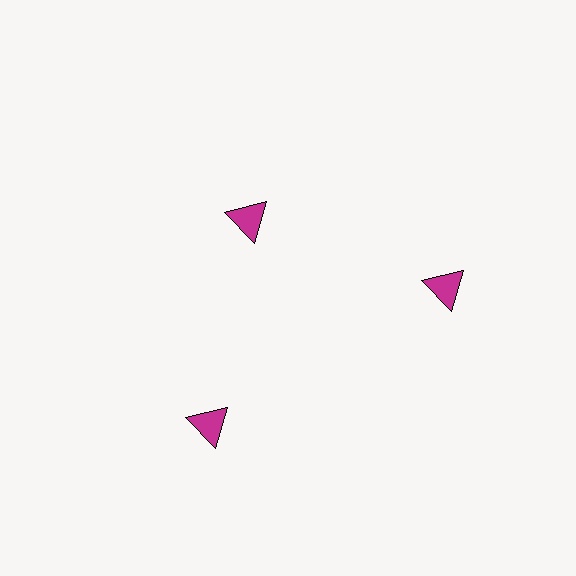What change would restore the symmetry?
The symmetry would be restored by moving it outward, back onto the ring so that all 3 triangles sit at equal angles and equal distance from the center.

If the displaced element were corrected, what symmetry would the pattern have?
It would have 3-fold rotational symmetry — the pattern would map onto itself every 120 degrees.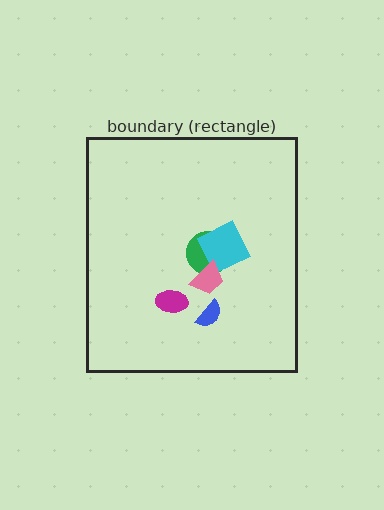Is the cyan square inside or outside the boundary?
Inside.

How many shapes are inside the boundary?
5 inside, 0 outside.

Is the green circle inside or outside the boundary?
Inside.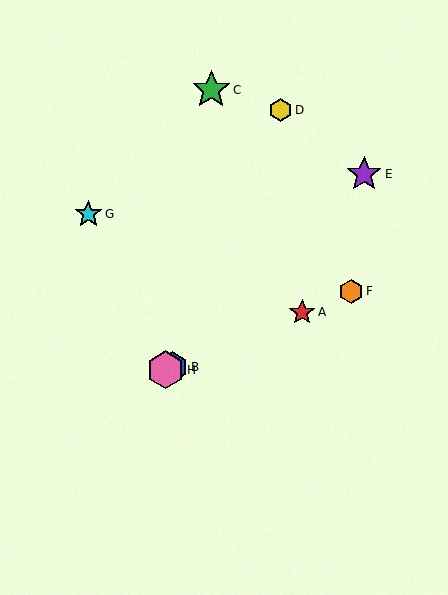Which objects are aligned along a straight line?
Objects A, B, F, H are aligned along a straight line.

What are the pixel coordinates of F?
Object F is at (351, 291).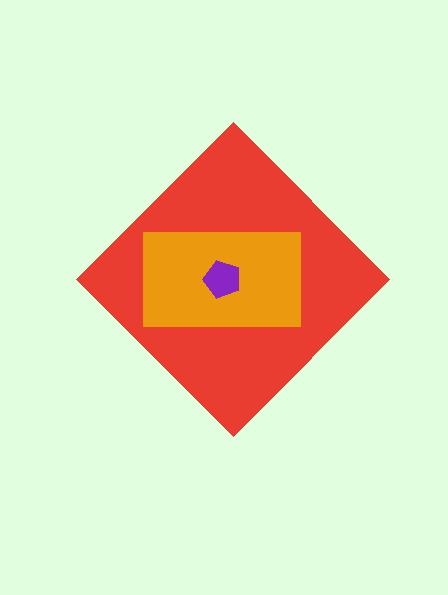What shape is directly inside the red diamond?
The orange rectangle.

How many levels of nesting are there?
3.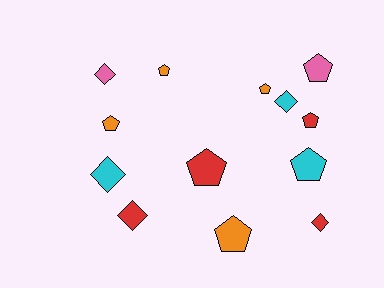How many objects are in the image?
There are 13 objects.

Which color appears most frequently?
Red, with 4 objects.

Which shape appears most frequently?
Pentagon, with 8 objects.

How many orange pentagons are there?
There are 4 orange pentagons.